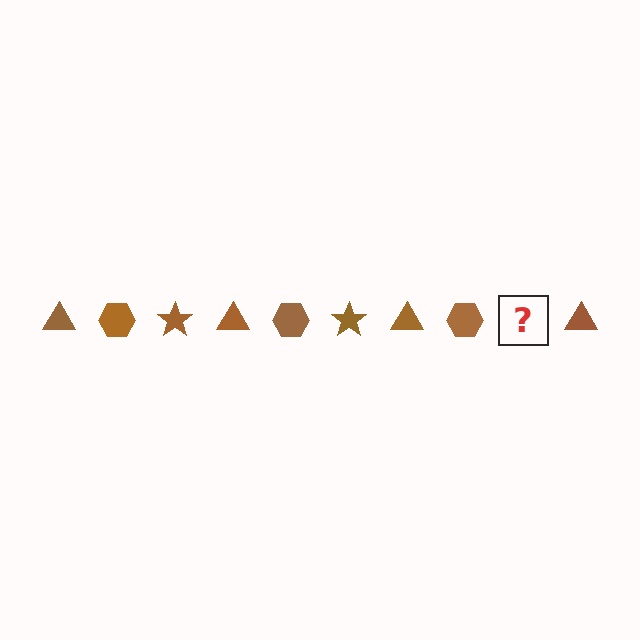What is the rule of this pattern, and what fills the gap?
The rule is that the pattern cycles through triangle, hexagon, star shapes in brown. The gap should be filled with a brown star.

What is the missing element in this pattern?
The missing element is a brown star.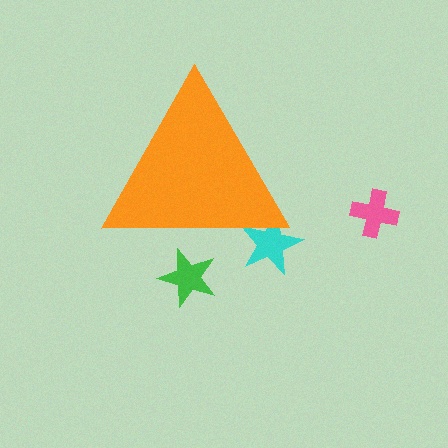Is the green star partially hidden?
Yes, the green star is partially hidden behind the orange triangle.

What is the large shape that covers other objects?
An orange triangle.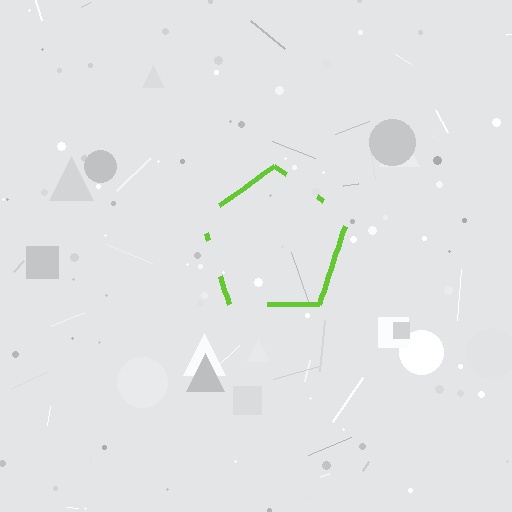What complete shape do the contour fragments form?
The contour fragments form a pentagon.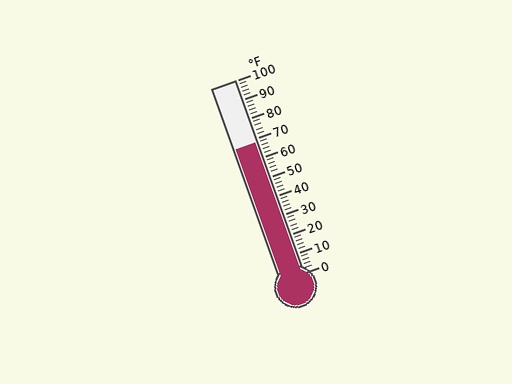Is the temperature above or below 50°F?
The temperature is above 50°F.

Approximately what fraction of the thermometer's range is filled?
The thermometer is filled to approximately 70% of its range.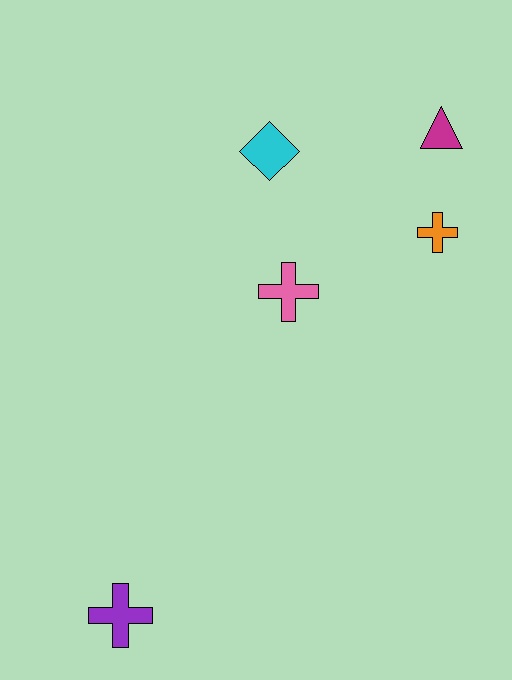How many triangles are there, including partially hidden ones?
There is 1 triangle.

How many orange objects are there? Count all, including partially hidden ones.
There is 1 orange object.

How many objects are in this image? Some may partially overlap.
There are 5 objects.